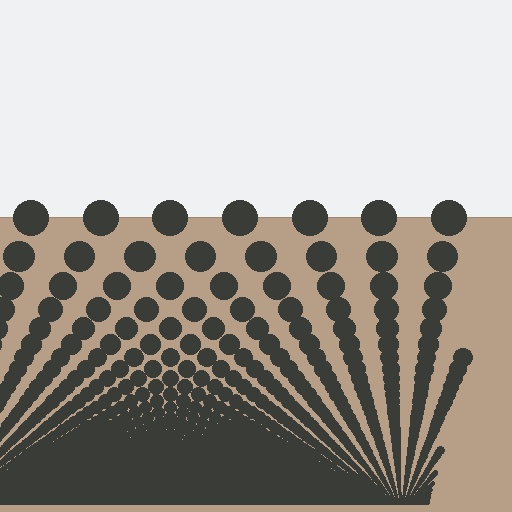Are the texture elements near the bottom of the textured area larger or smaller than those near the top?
Smaller. The gradient is inverted — elements near the bottom are smaller and denser.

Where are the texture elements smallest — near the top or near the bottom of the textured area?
Near the bottom.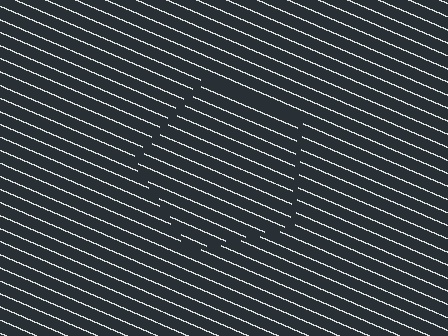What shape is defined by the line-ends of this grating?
An illusory pentagon. The interior of the shape contains the same grating, shifted by half a period — the contour is defined by the phase discontinuity where line-ends from the inner and outer gratings abut.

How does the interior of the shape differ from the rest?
The interior of the shape contains the same grating, shifted by half a period — the contour is defined by the phase discontinuity where line-ends from the inner and outer gratings abut.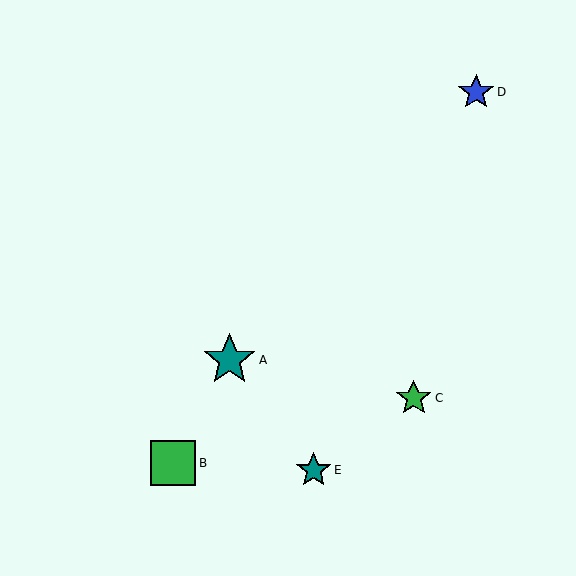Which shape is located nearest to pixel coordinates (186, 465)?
The green square (labeled B) at (173, 463) is nearest to that location.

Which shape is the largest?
The teal star (labeled A) is the largest.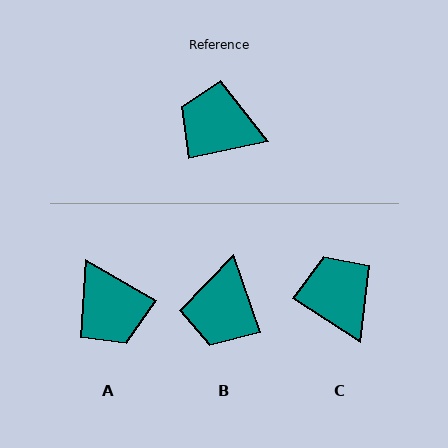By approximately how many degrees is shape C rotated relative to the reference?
Approximately 44 degrees clockwise.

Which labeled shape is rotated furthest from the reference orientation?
A, about 139 degrees away.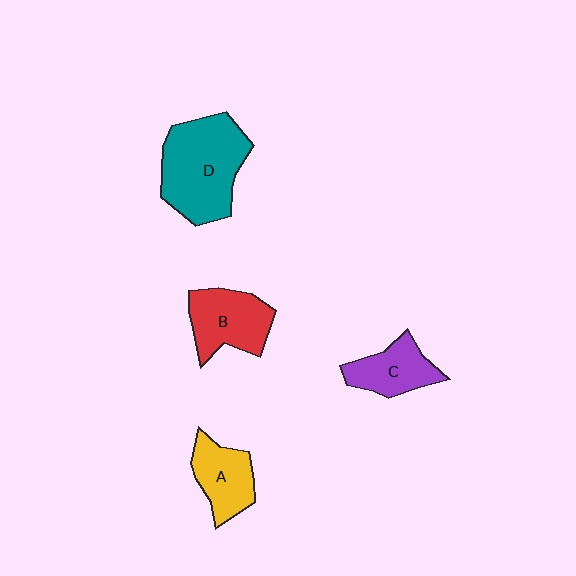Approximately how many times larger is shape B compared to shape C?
Approximately 1.3 times.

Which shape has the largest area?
Shape D (teal).